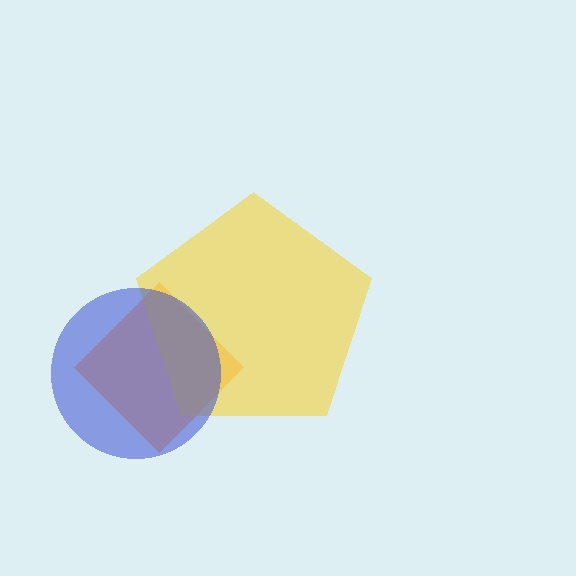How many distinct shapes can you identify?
There are 3 distinct shapes: an orange diamond, a yellow pentagon, a blue circle.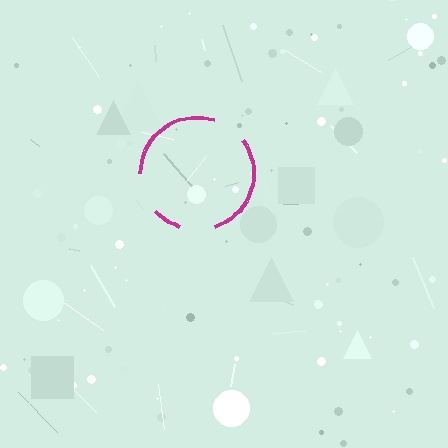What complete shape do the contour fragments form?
The contour fragments form a circle.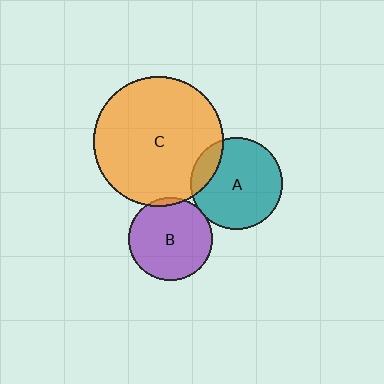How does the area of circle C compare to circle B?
Approximately 2.4 times.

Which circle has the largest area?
Circle C (orange).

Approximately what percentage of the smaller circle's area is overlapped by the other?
Approximately 5%.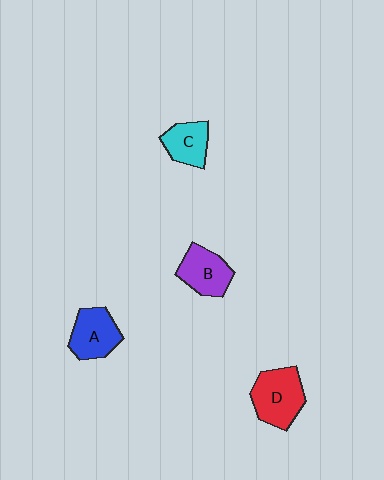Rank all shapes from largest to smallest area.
From largest to smallest: D (red), A (blue), B (purple), C (cyan).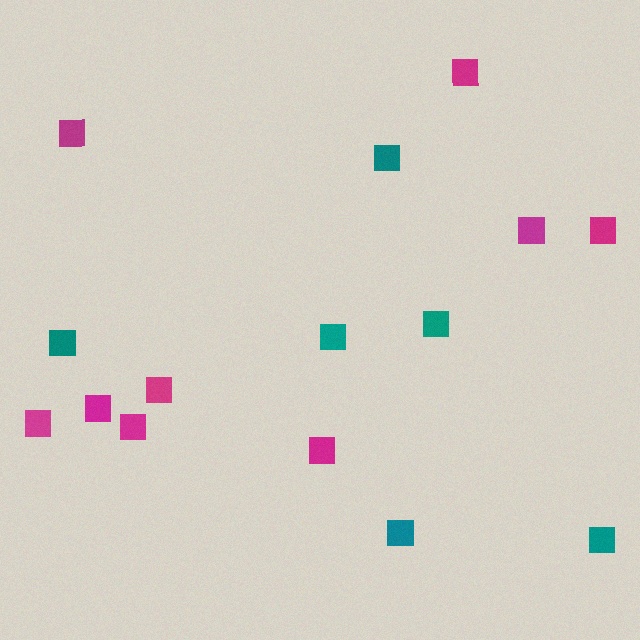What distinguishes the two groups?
There are 2 groups: one group of teal squares (6) and one group of magenta squares (9).